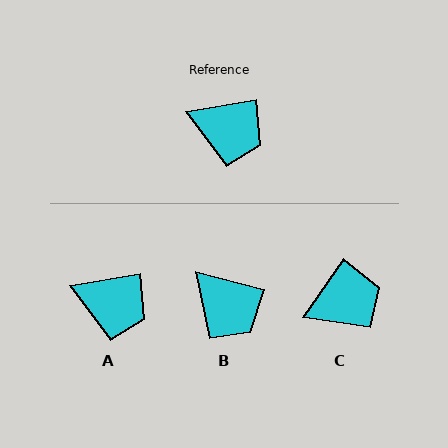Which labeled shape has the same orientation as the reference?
A.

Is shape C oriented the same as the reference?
No, it is off by about 45 degrees.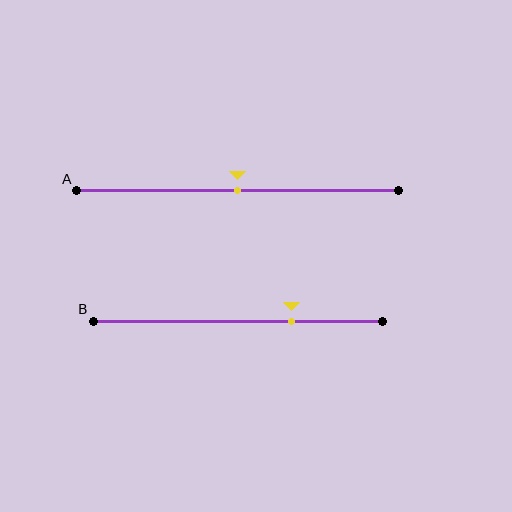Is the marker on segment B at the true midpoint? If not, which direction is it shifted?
No, the marker on segment B is shifted to the right by about 19% of the segment length.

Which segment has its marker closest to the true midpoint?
Segment A has its marker closest to the true midpoint.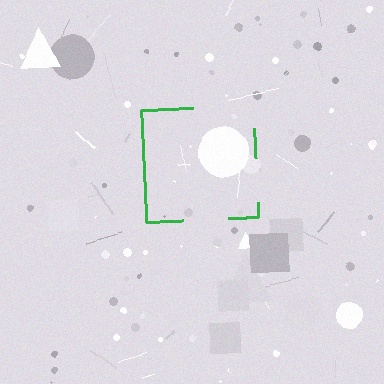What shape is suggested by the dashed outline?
The dashed outline suggests a square.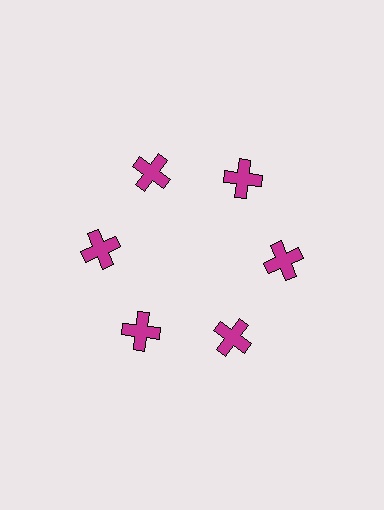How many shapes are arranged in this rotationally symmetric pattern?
There are 6 shapes, arranged in 6 groups of 1.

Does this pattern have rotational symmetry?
Yes, this pattern has 6-fold rotational symmetry. It looks the same after rotating 60 degrees around the center.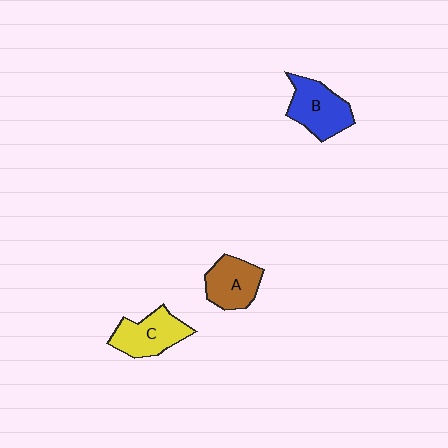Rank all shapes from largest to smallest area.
From largest to smallest: B (blue), C (yellow), A (brown).